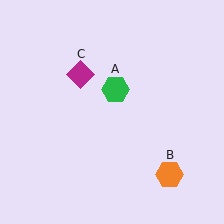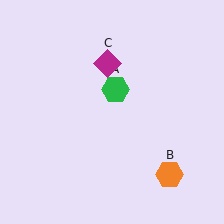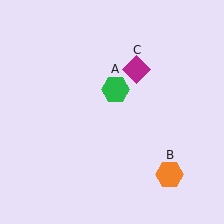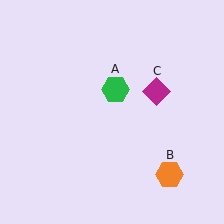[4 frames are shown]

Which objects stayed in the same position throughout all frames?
Green hexagon (object A) and orange hexagon (object B) remained stationary.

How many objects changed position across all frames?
1 object changed position: magenta diamond (object C).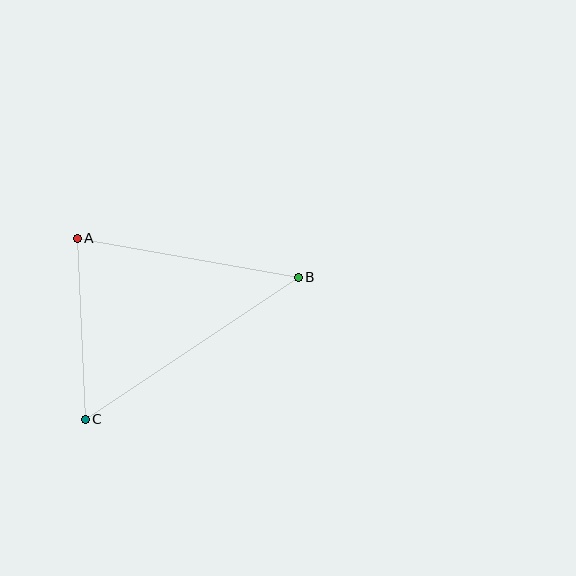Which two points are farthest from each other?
Points B and C are farthest from each other.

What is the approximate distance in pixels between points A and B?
The distance between A and B is approximately 225 pixels.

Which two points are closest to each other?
Points A and C are closest to each other.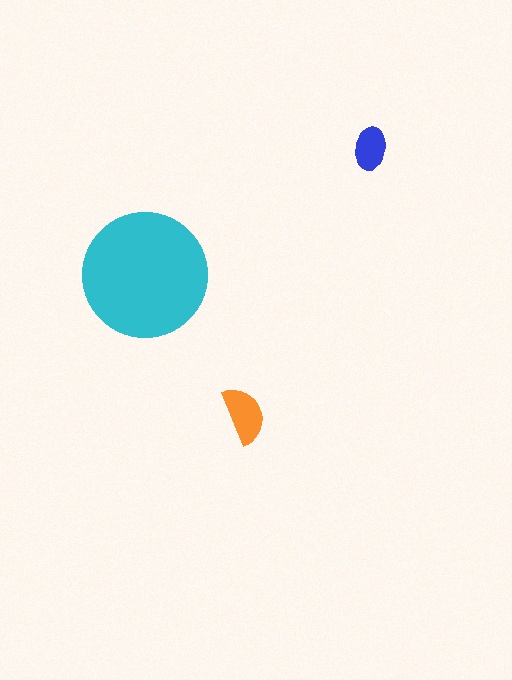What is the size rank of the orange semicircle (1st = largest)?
2nd.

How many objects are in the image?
There are 3 objects in the image.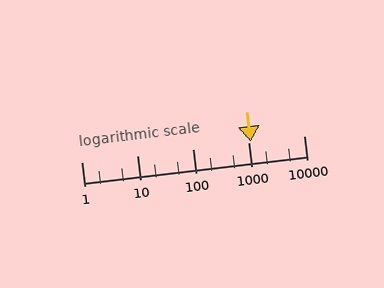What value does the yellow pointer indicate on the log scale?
The pointer indicates approximately 1100.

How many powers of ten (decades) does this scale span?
The scale spans 4 decades, from 1 to 10000.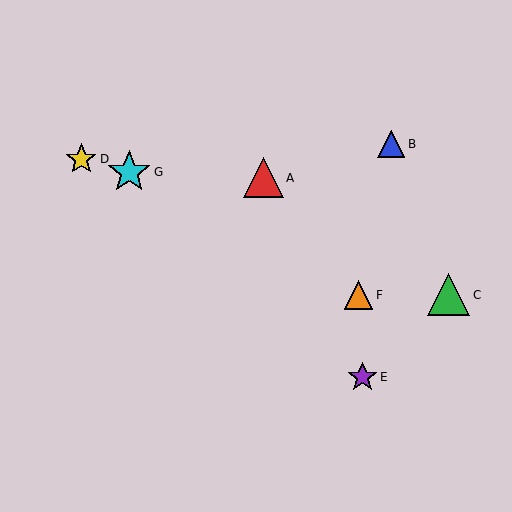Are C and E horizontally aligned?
No, C is at y≈295 and E is at y≈377.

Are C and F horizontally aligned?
Yes, both are at y≈295.